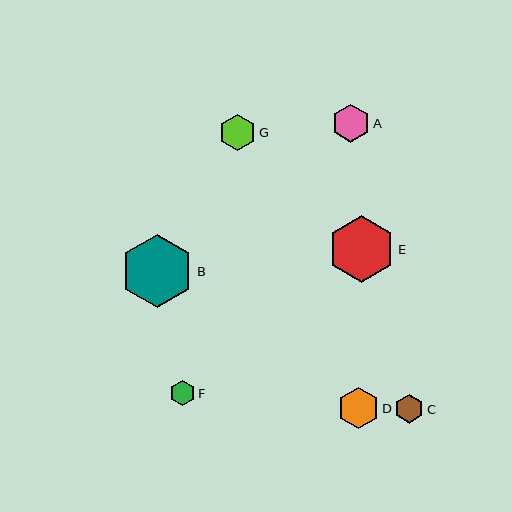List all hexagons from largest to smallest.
From largest to smallest: B, E, D, A, G, C, F.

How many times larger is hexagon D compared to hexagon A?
Hexagon D is approximately 1.1 times the size of hexagon A.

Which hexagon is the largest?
Hexagon B is the largest with a size of approximately 73 pixels.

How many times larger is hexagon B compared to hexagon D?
Hexagon B is approximately 1.8 times the size of hexagon D.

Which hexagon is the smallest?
Hexagon F is the smallest with a size of approximately 25 pixels.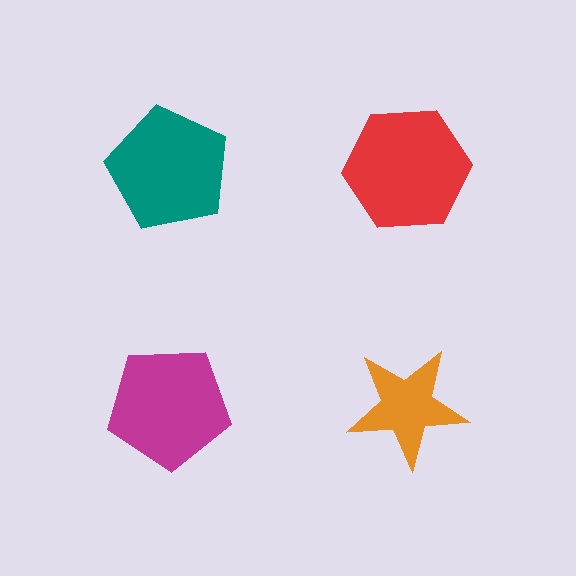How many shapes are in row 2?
2 shapes.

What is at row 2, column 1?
A magenta pentagon.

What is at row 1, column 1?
A teal pentagon.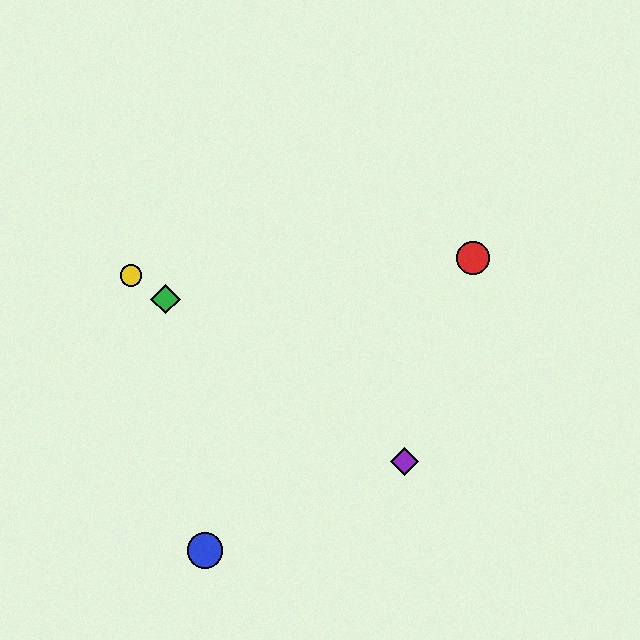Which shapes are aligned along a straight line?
The green diamond, the yellow circle, the purple diamond are aligned along a straight line.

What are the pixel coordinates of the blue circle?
The blue circle is at (205, 551).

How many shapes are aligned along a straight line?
3 shapes (the green diamond, the yellow circle, the purple diamond) are aligned along a straight line.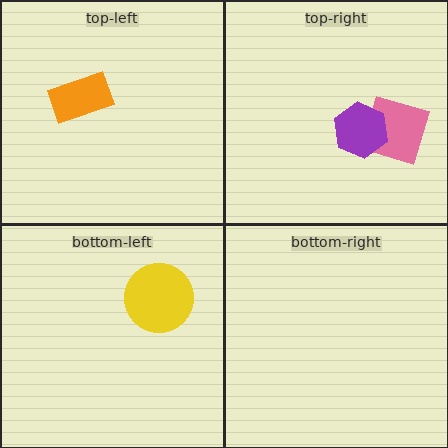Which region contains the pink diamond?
The top-right region.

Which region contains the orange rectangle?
The top-left region.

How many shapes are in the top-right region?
2.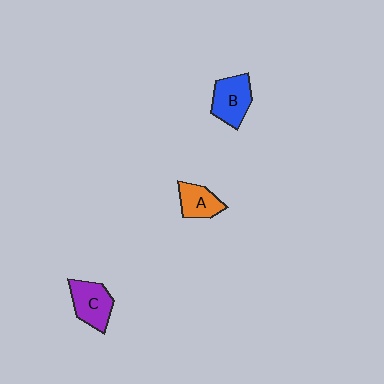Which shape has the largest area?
Shape B (blue).